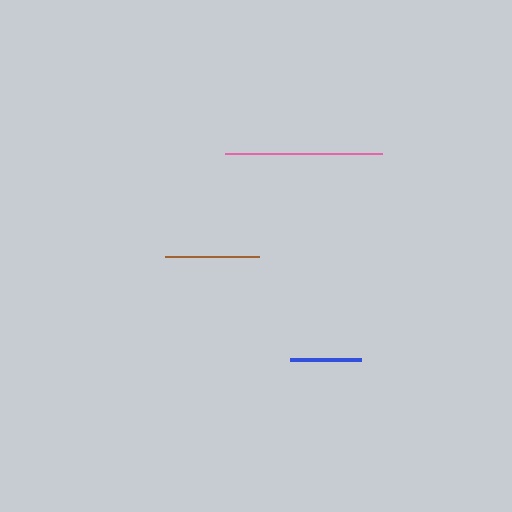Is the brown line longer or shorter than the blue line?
The brown line is longer than the blue line.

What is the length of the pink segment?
The pink segment is approximately 157 pixels long.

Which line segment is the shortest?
The blue line is the shortest at approximately 72 pixels.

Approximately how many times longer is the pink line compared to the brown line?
The pink line is approximately 1.7 times the length of the brown line.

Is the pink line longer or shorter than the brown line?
The pink line is longer than the brown line.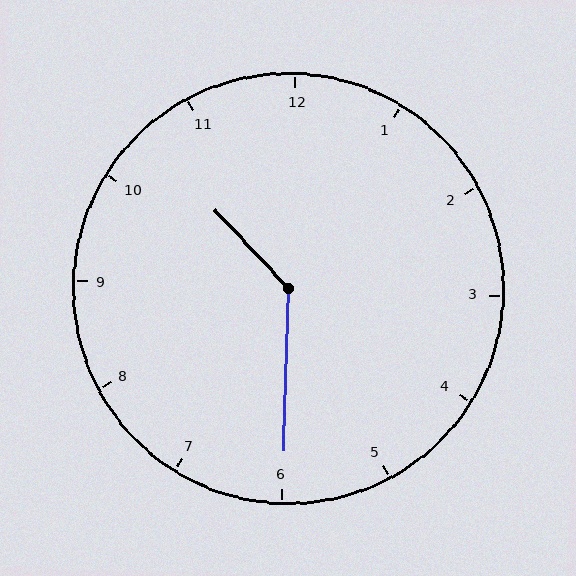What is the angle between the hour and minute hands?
Approximately 135 degrees.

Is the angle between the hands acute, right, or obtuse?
It is obtuse.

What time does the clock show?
10:30.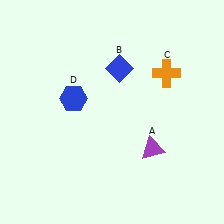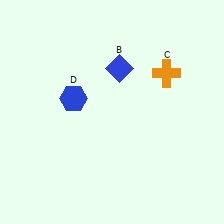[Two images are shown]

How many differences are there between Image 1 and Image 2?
There is 1 difference between the two images.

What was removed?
The purple triangle (A) was removed in Image 2.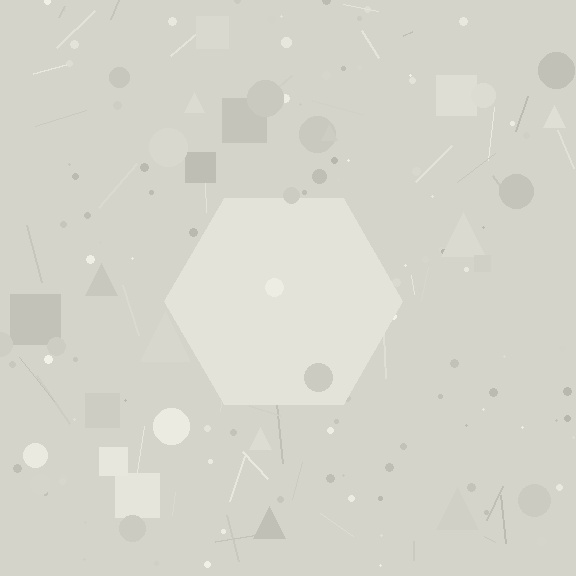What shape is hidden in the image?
A hexagon is hidden in the image.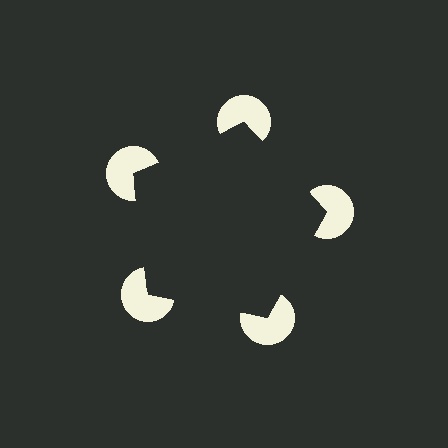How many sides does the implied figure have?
5 sides.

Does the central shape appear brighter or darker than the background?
It typically appears slightly darker than the background, even though no actual brightness change is drawn.